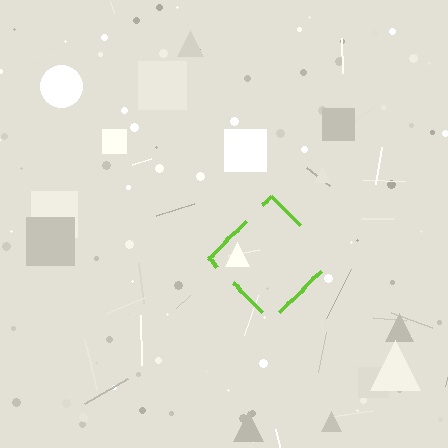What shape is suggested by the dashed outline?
The dashed outline suggests a diamond.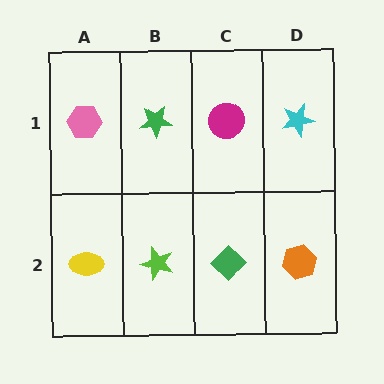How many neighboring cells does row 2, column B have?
3.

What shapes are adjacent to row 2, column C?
A magenta circle (row 1, column C), a lime star (row 2, column B), an orange hexagon (row 2, column D).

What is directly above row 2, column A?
A pink hexagon.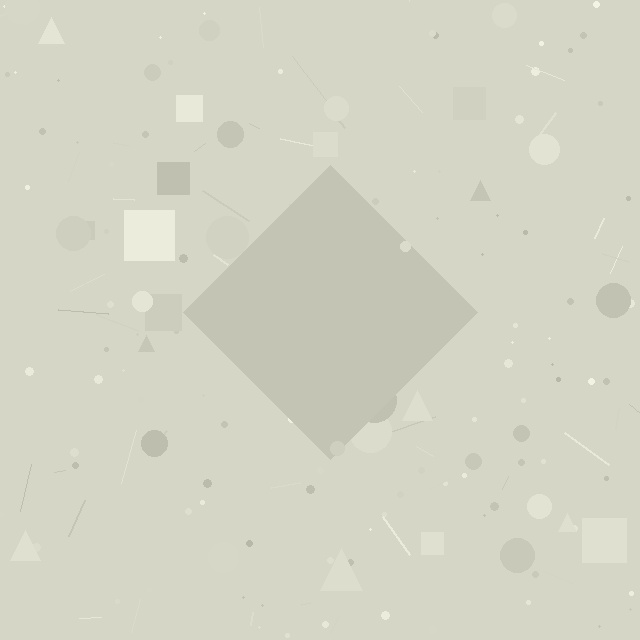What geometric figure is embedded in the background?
A diamond is embedded in the background.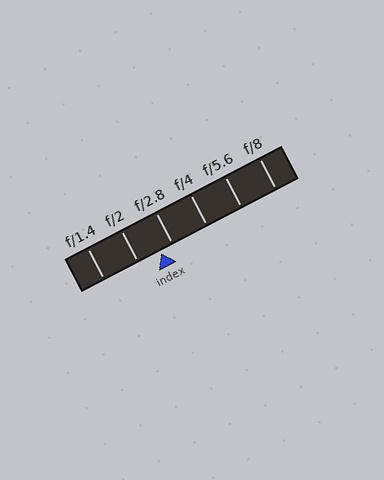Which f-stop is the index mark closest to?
The index mark is closest to f/2.8.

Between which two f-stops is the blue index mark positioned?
The index mark is between f/2 and f/2.8.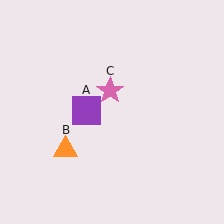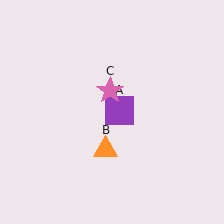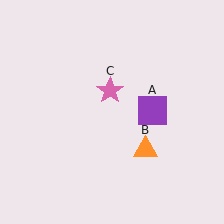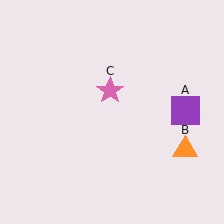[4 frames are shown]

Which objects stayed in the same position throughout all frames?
Pink star (object C) remained stationary.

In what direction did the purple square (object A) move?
The purple square (object A) moved right.